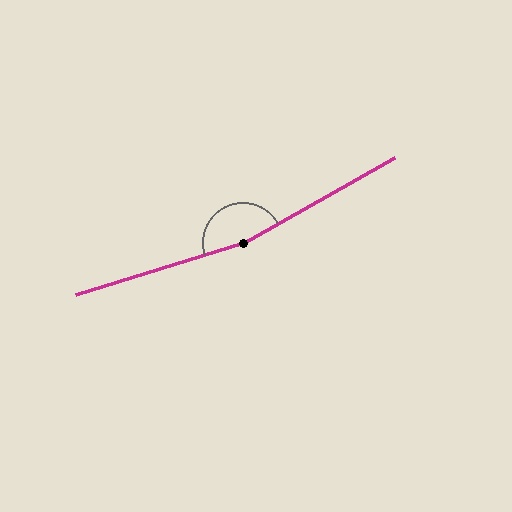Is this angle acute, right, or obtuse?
It is obtuse.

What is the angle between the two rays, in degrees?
Approximately 168 degrees.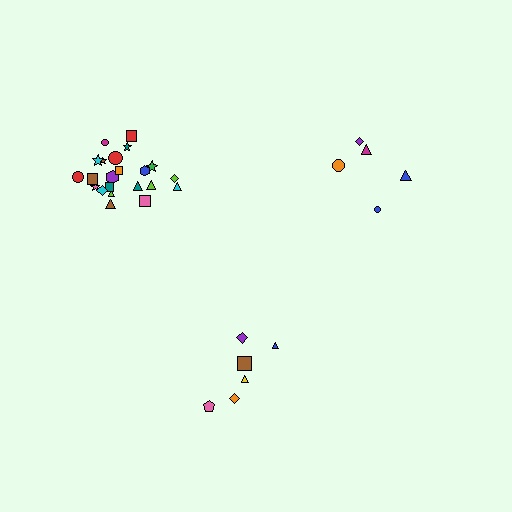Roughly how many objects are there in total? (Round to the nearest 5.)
Roughly 35 objects in total.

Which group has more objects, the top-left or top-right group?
The top-left group.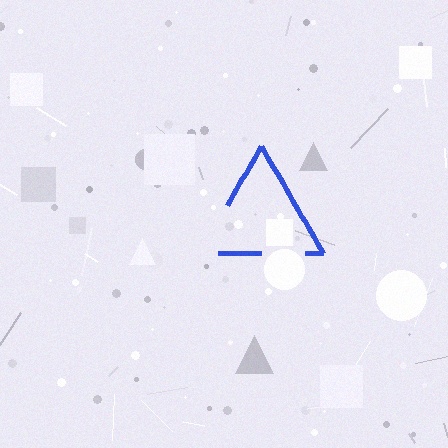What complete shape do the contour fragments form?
The contour fragments form a triangle.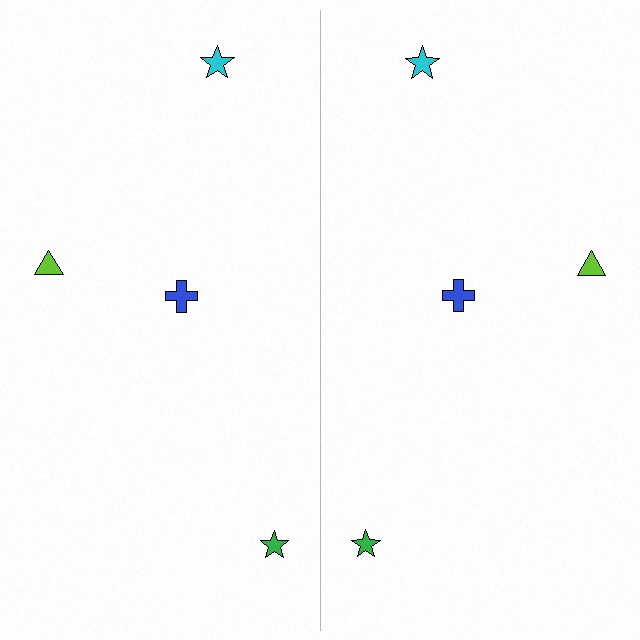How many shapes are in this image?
There are 8 shapes in this image.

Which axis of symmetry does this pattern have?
The pattern has a vertical axis of symmetry running through the center of the image.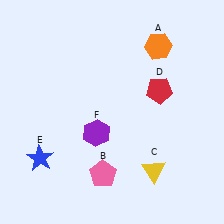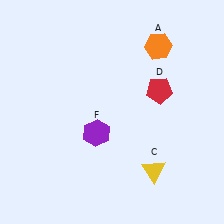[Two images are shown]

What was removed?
The blue star (E), the pink pentagon (B) were removed in Image 2.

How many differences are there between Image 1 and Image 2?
There are 2 differences between the two images.